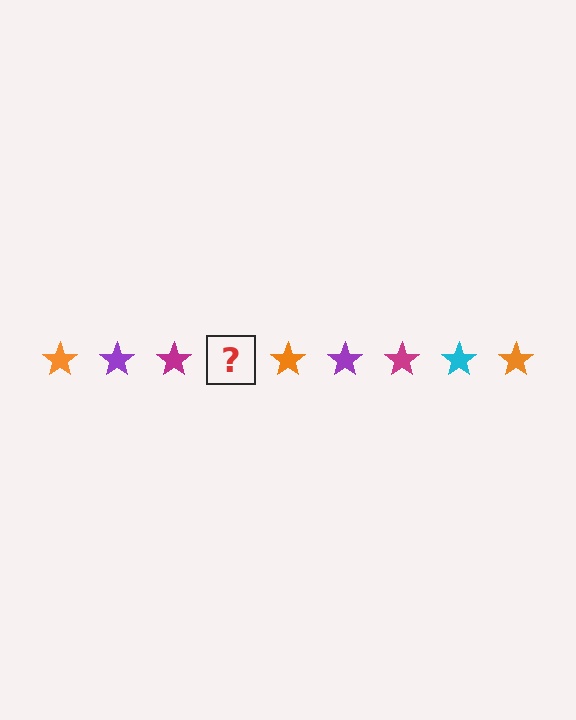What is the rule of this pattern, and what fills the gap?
The rule is that the pattern cycles through orange, purple, magenta, cyan stars. The gap should be filled with a cyan star.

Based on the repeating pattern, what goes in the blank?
The blank should be a cyan star.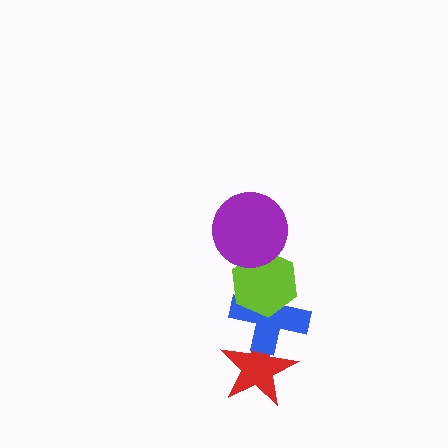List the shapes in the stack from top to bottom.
From top to bottom: the purple circle, the lime hexagon, the blue cross, the red star.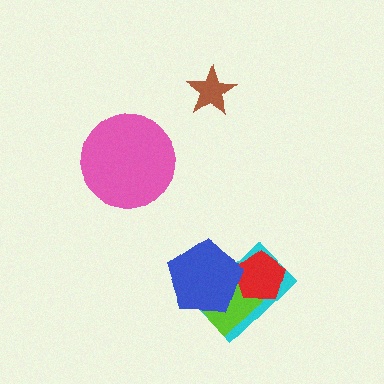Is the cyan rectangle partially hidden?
Yes, it is partially covered by another shape.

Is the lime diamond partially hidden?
Yes, it is partially covered by another shape.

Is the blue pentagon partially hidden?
No, no other shape covers it.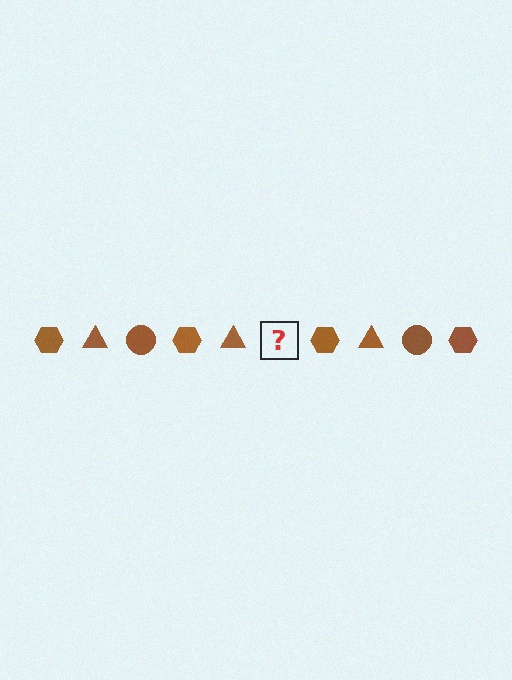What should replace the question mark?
The question mark should be replaced with a brown circle.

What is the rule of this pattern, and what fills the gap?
The rule is that the pattern cycles through hexagon, triangle, circle shapes in brown. The gap should be filled with a brown circle.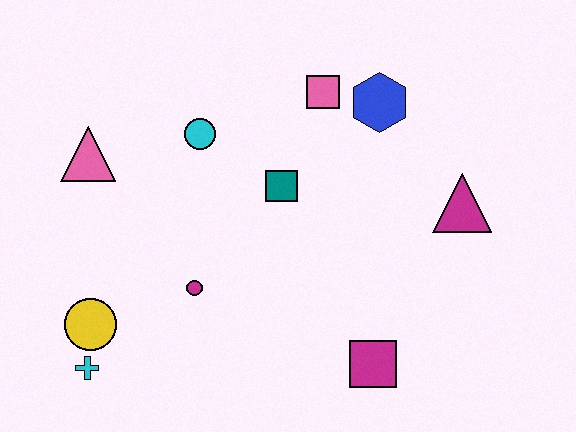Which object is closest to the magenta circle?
The yellow circle is closest to the magenta circle.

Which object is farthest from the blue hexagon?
The cyan cross is farthest from the blue hexagon.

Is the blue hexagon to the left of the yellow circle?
No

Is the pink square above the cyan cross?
Yes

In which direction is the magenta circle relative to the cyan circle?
The magenta circle is below the cyan circle.